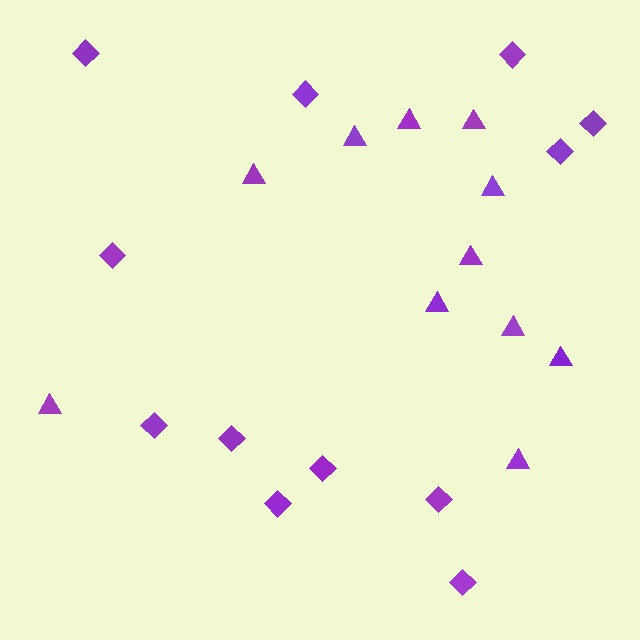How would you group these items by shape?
There are 2 groups: one group of diamonds (12) and one group of triangles (11).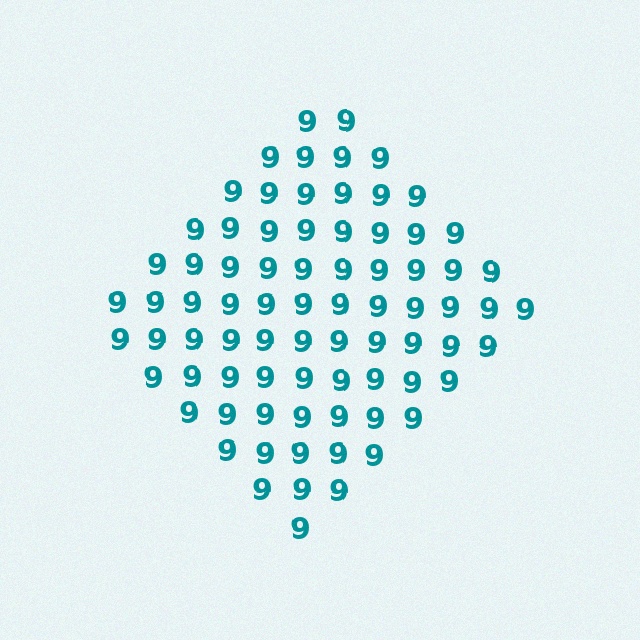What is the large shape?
The large shape is a diamond.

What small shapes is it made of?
It is made of small digit 9's.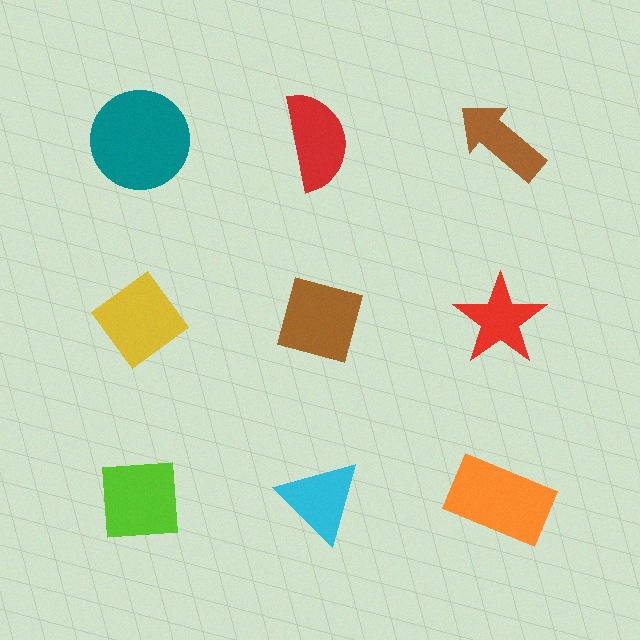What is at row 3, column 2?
A cyan triangle.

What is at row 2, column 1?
A yellow diamond.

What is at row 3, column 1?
A lime square.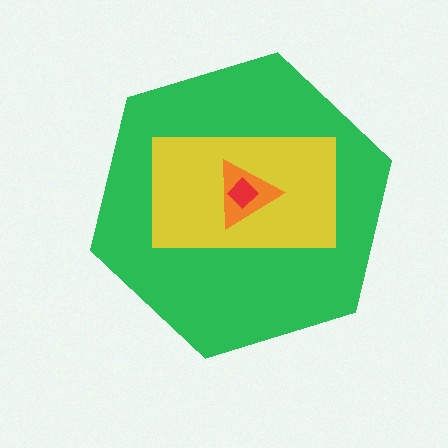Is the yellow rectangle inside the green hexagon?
Yes.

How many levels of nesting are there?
4.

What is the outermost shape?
The green hexagon.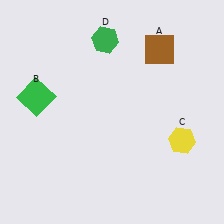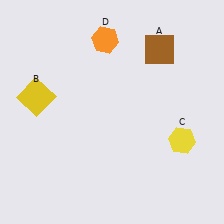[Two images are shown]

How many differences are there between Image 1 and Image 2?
There are 2 differences between the two images.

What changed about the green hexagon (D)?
In Image 1, D is green. In Image 2, it changed to orange.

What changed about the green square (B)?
In Image 1, B is green. In Image 2, it changed to yellow.